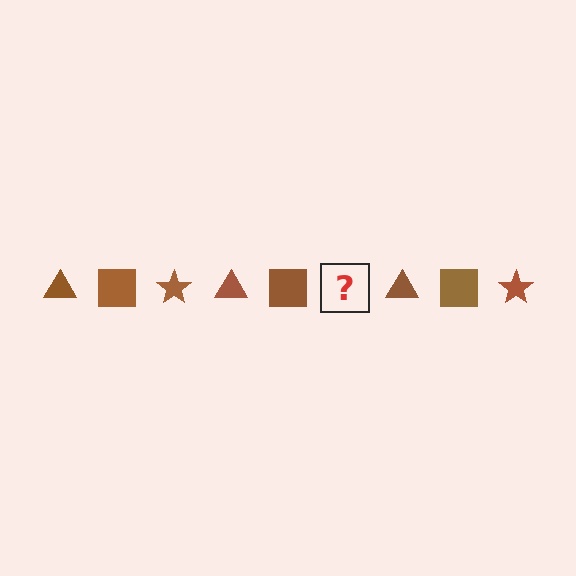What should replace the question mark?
The question mark should be replaced with a brown star.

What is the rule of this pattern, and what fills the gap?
The rule is that the pattern cycles through triangle, square, star shapes in brown. The gap should be filled with a brown star.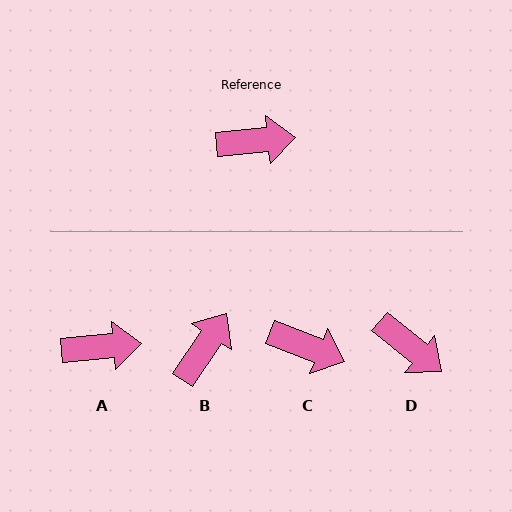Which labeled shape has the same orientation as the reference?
A.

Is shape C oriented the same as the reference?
No, it is off by about 26 degrees.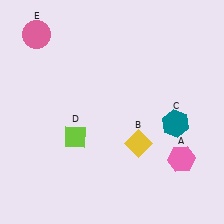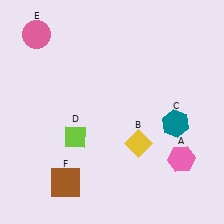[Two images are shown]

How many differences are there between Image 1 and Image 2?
There is 1 difference between the two images.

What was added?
A brown square (F) was added in Image 2.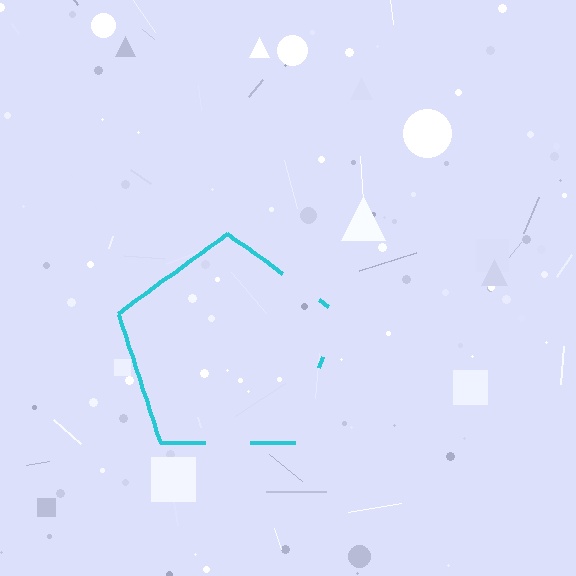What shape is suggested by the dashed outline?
The dashed outline suggests a pentagon.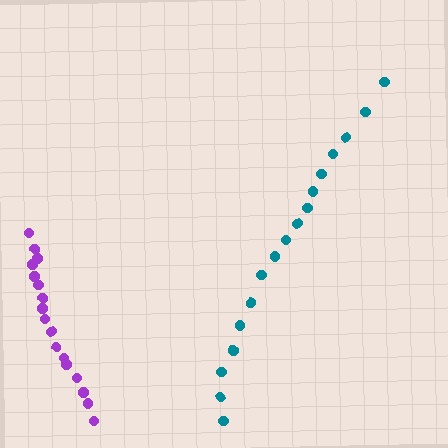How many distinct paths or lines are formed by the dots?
There are 2 distinct paths.